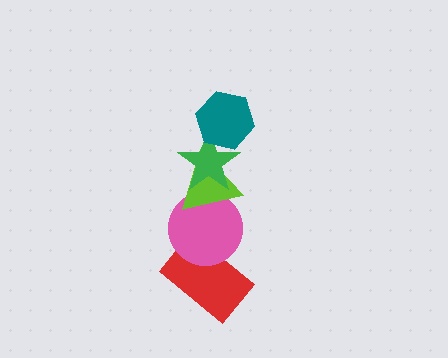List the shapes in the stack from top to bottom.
From top to bottom: the teal hexagon, the green star, the lime triangle, the pink circle, the red rectangle.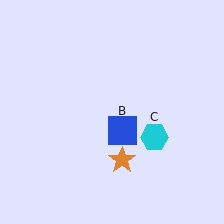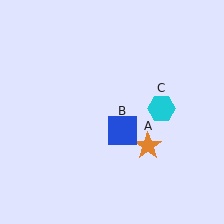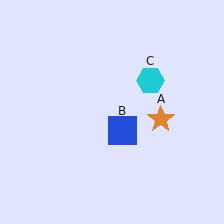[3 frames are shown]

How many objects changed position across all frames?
2 objects changed position: orange star (object A), cyan hexagon (object C).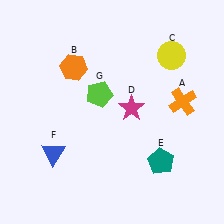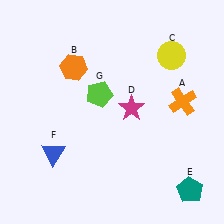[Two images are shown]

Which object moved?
The teal pentagon (E) moved right.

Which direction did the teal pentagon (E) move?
The teal pentagon (E) moved right.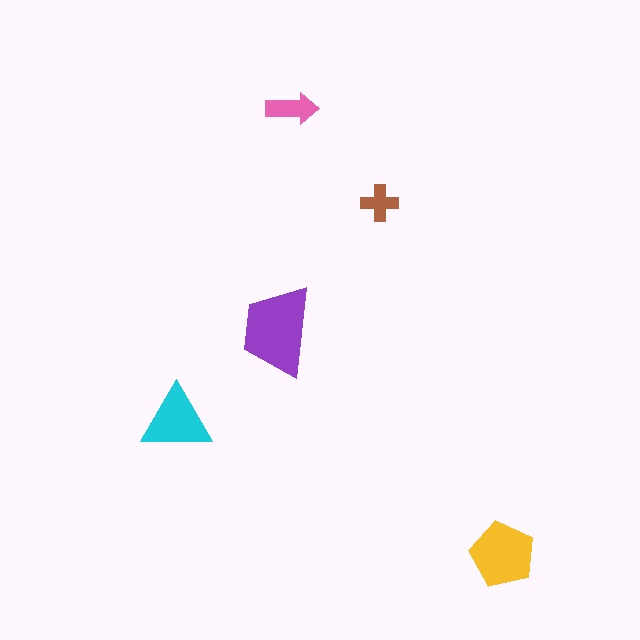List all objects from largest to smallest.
The purple trapezoid, the yellow pentagon, the cyan triangle, the pink arrow, the brown cross.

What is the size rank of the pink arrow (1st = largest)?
4th.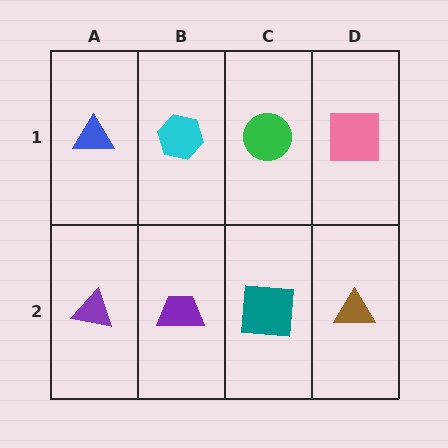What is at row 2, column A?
A purple triangle.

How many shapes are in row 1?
4 shapes.